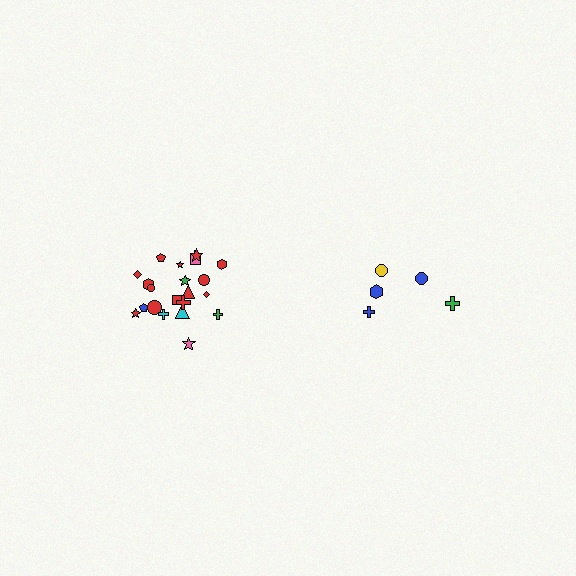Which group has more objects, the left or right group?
The left group.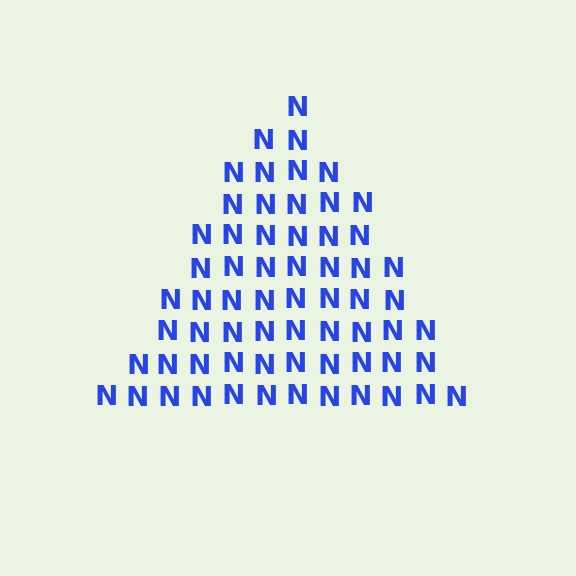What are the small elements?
The small elements are letter N's.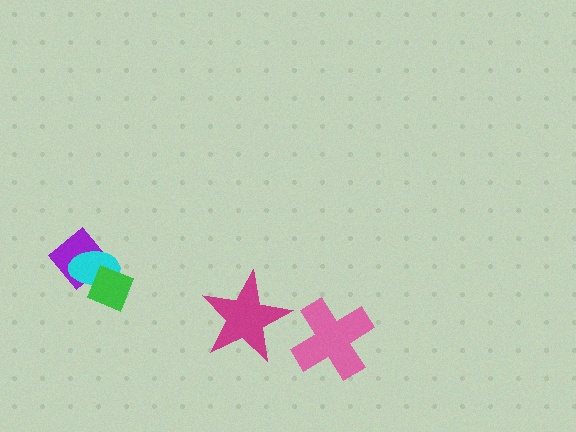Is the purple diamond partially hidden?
Yes, it is partially covered by another shape.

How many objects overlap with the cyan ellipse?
2 objects overlap with the cyan ellipse.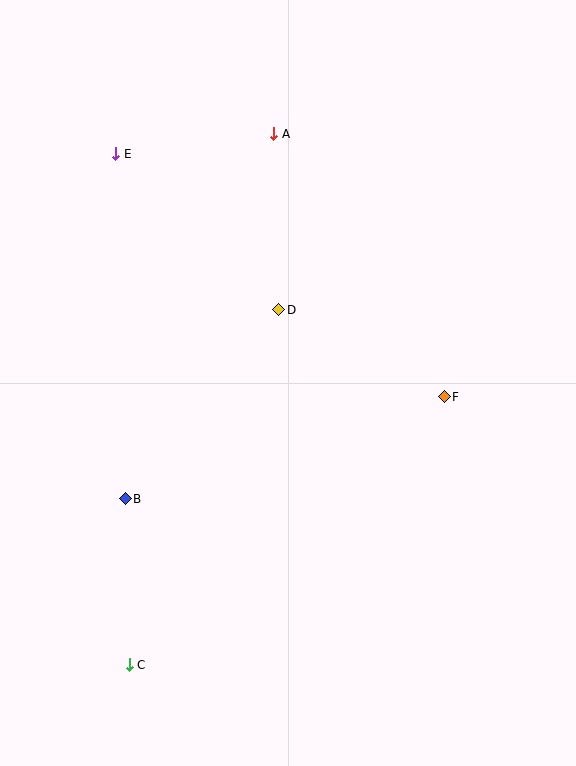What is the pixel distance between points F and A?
The distance between F and A is 314 pixels.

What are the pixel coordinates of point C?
Point C is at (129, 665).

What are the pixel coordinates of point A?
Point A is at (274, 134).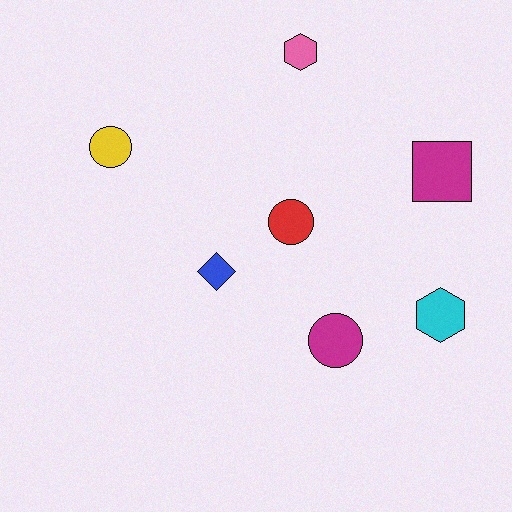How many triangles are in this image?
There are no triangles.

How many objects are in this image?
There are 7 objects.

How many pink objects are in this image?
There is 1 pink object.